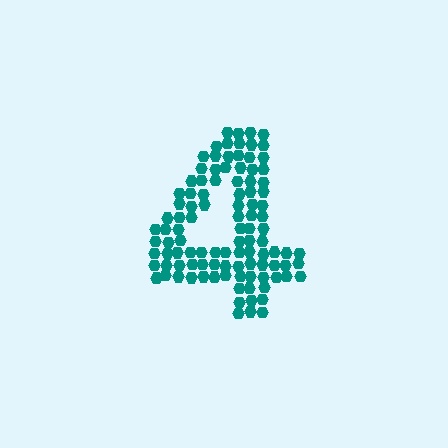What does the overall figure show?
The overall figure shows the digit 4.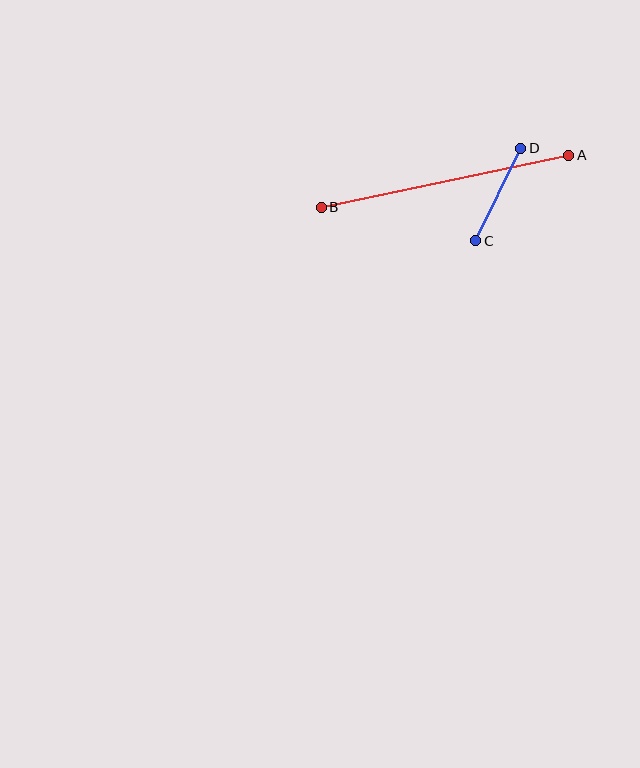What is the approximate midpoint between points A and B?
The midpoint is at approximately (445, 181) pixels.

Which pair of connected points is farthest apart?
Points A and B are farthest apart.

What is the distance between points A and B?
The distance is approximately 253 pixels.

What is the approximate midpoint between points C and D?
The midpoint is at approximately (498, 195) pixels.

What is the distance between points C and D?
The distance is approximately 103 pixels.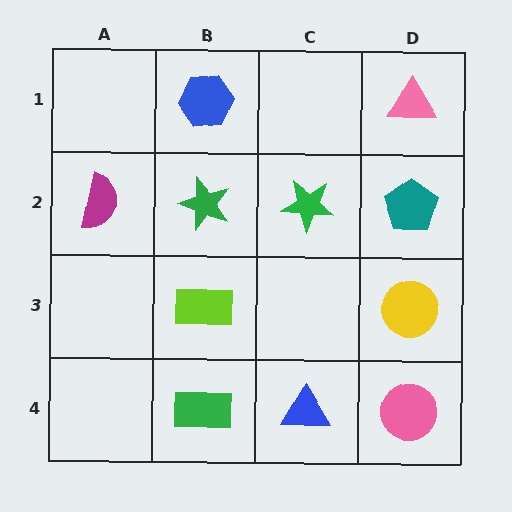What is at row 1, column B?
A blue hexagon.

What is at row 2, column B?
A green star.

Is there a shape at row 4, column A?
No, that cell is empty.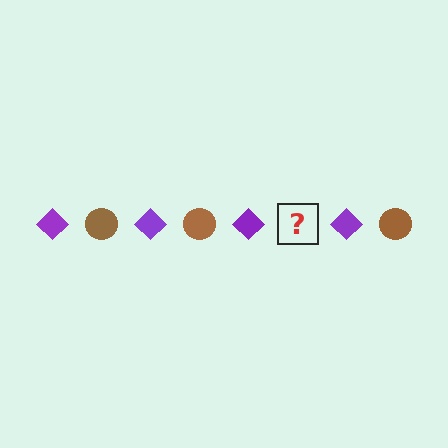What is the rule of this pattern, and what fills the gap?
The rule is that the pattern alternates between purple diamond and brown circle. The gap should be filled with a brown circle.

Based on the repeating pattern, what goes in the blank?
The blank should be a brown circle.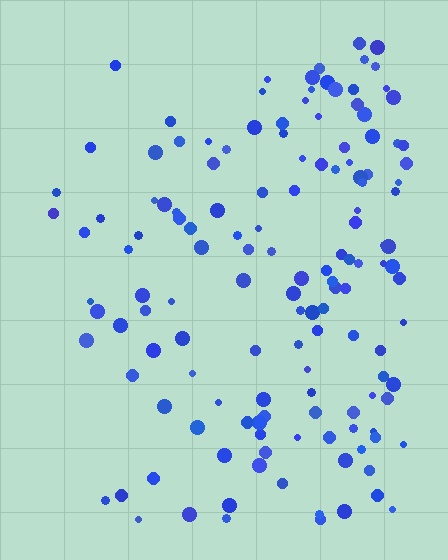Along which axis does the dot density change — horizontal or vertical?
Horizontal.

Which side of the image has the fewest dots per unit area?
The left.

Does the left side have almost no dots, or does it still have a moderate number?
Still a moderate number, just noticeably fewer than the right.